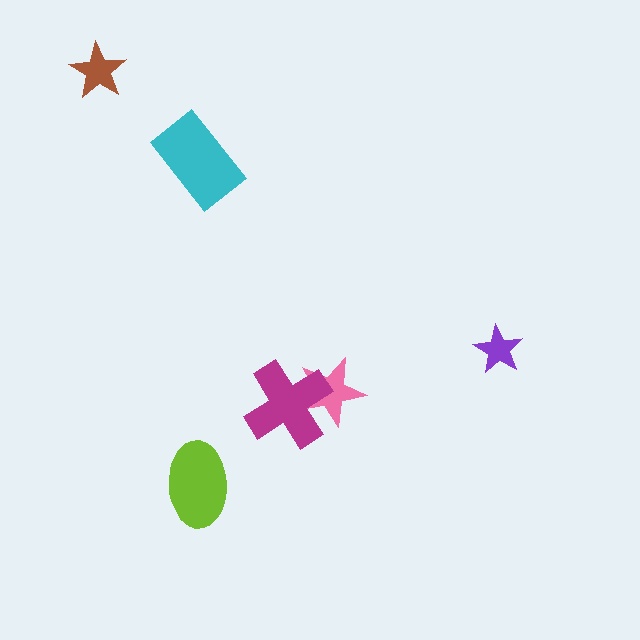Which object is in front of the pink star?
The magenta cross is in front of the pink star.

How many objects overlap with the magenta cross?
1 object overlaps with the magenta cross.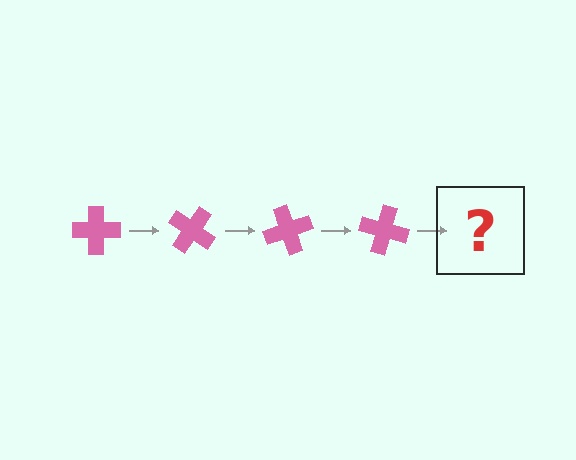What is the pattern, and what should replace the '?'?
The pattern is that the cross rotates 35 degrees each step. The '?' should be a pink cross rotated 140 degrees.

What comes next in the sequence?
The next element should be a pink cross rotated 140 degrees.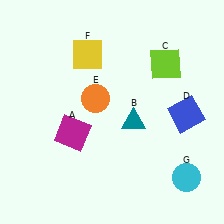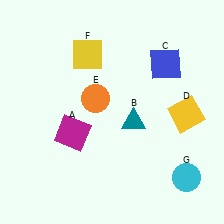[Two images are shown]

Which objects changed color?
C changed from lime to blue. D changed from blue to yellow.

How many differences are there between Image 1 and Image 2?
There are 2 differences between the two images.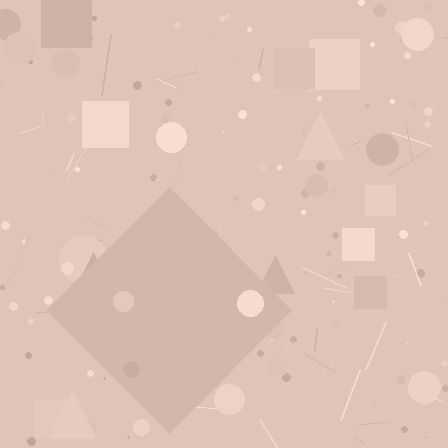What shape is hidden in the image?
A diamond is hidden in the image.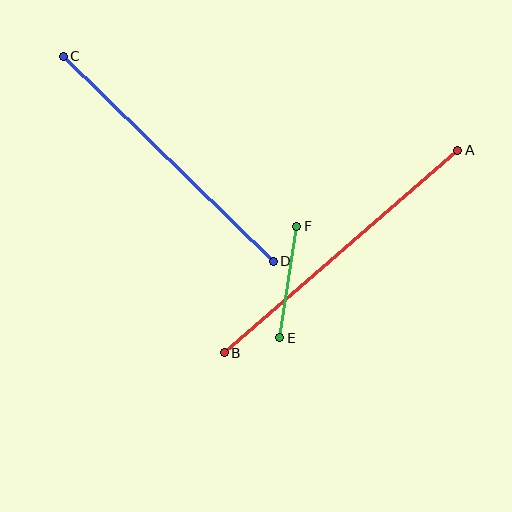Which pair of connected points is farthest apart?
Points A and B are farthest apart.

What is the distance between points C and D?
The distance is approximately 293 pixels.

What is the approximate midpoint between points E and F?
The midpoint is at approximately (288, 282) pixels.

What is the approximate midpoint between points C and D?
The midpoint is at approximately (168, 159) pixels.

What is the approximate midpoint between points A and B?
The midpoint is at approximately (341, 252) pixels.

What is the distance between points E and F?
The distance is approximately 113 pixels.